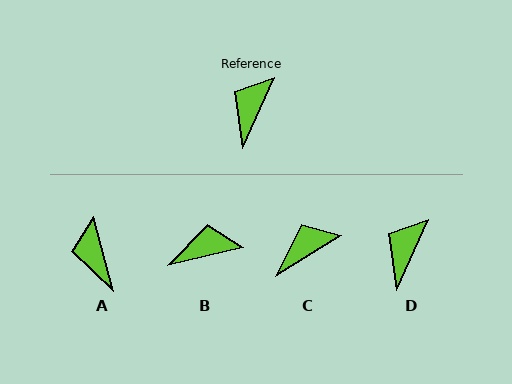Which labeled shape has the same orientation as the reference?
D.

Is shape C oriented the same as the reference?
No, it is off by about 34 degrees.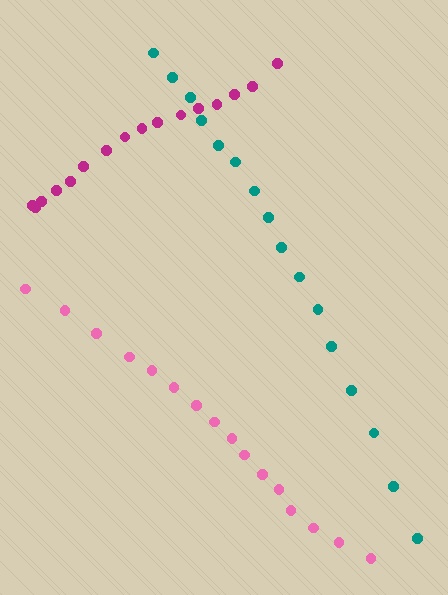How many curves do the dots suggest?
There are 3 distinct paths.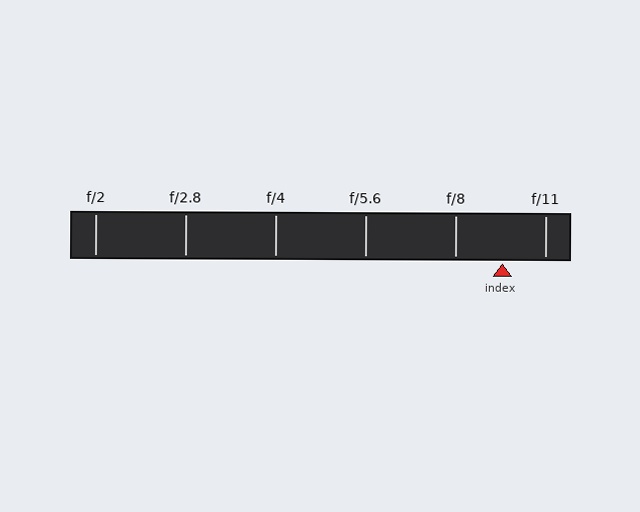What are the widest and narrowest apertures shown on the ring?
The widest aperture shown is f/2 and the narrowest is f/11.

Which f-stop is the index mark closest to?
The index mark is closest to f/11.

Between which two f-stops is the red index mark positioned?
The index mark is between f/8 and f/11.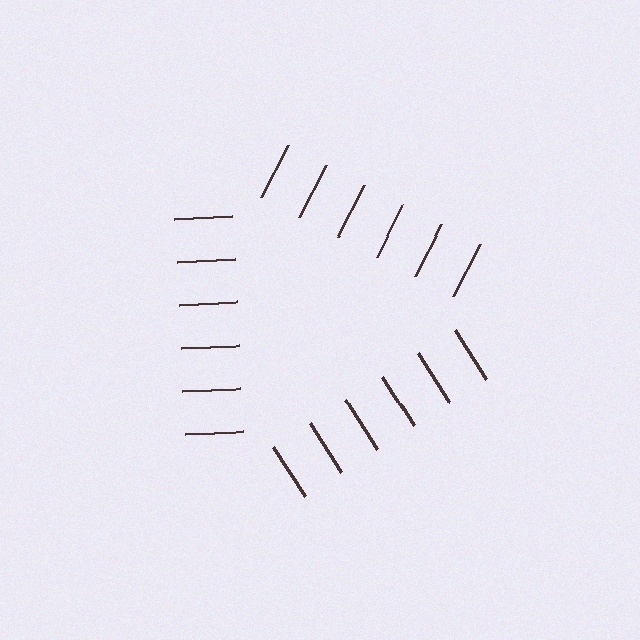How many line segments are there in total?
18 — 6 along each of the 3 edges.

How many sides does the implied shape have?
3 sides — the line-ends trace a triangle.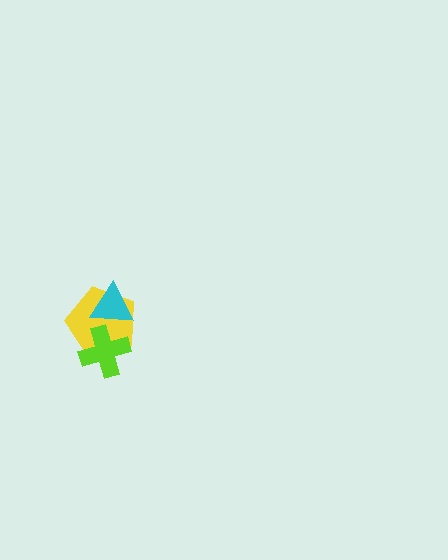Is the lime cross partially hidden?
Yes, it is partially covered by another shape.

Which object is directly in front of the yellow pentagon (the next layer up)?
The lime cross is directly in front of the yellow pentagon.